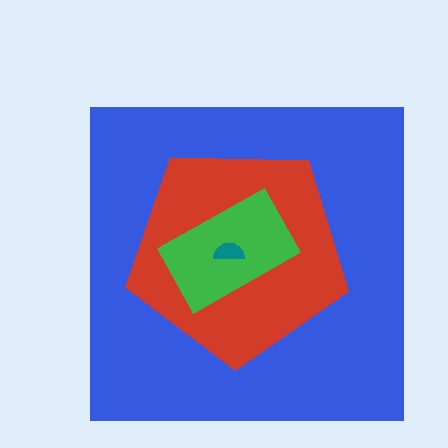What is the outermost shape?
The blue square.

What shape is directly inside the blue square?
The red pentagon.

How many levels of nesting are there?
4.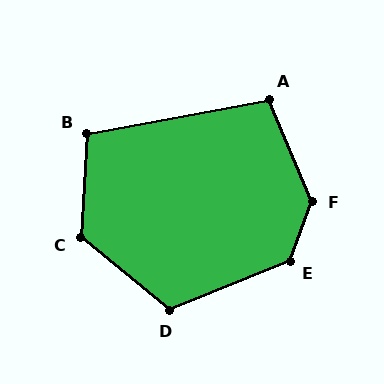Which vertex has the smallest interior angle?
A, at approximately 102 degrees.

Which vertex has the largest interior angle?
F, at approximately 137 degrees.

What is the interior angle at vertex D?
Approximately 119 degrees (obtuse).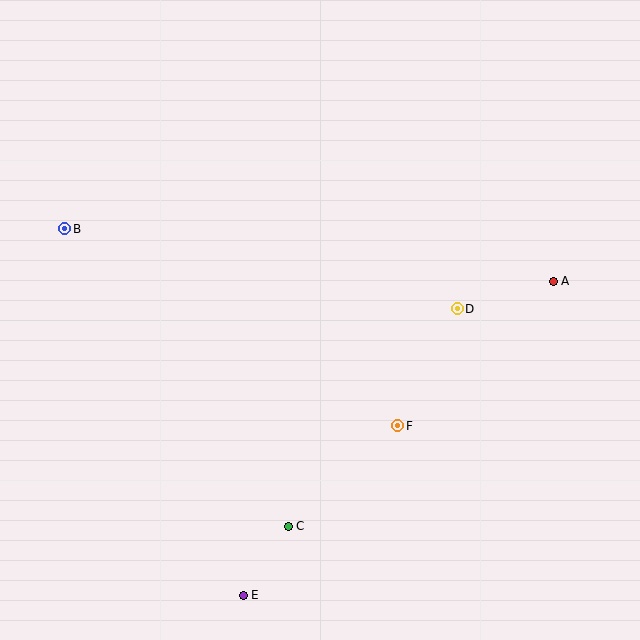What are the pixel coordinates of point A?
Point A is at (553, 281).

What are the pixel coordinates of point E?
Point E is at (243, 595).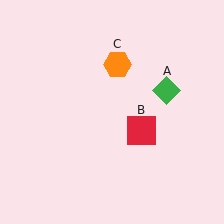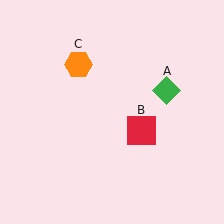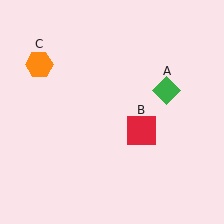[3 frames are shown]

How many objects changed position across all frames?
1 object changed position: orange hexagon (object C).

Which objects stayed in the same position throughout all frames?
Green diamond (object A) and red square (object B) remained stationary.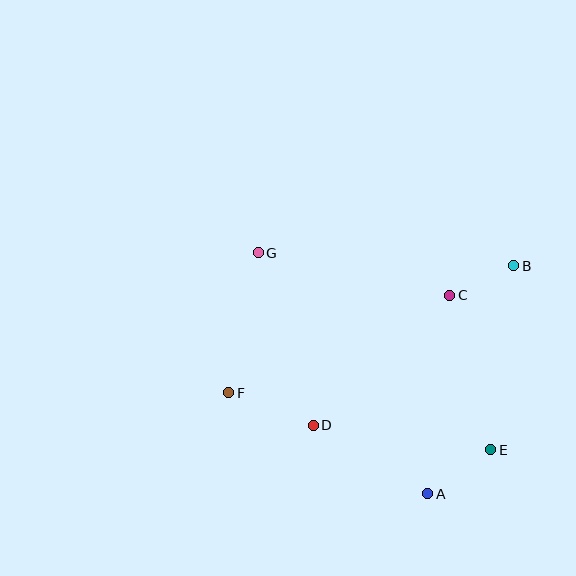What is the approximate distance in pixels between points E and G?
The distance between E and G is approximately 305 pixels.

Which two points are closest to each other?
Points B and C are closest to each other.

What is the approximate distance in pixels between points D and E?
The distance between D and E is approximately 179 pixels.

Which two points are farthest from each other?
Points B and F are farthest from each other.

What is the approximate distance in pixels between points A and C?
The distance between A and C is approximately 200 pixels.